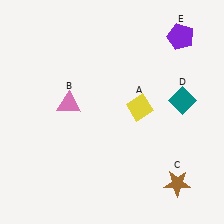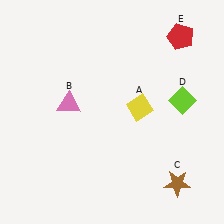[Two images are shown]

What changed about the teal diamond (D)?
In Image 1, D is teal. In Image 2, it changed to lime.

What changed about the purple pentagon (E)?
In Image 1, E is purple. In Image 2, it changed to red.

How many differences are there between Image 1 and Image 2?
There are 2 differences between the two images.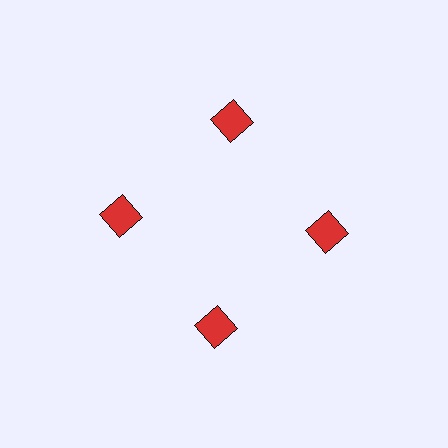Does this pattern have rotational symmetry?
Yes, this pattern has 4-fold rotational symmetry. It looks the same after rotating 90 degrees around the center.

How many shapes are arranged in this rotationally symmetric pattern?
There are 4 shapes, arranged in 4 groups of 1.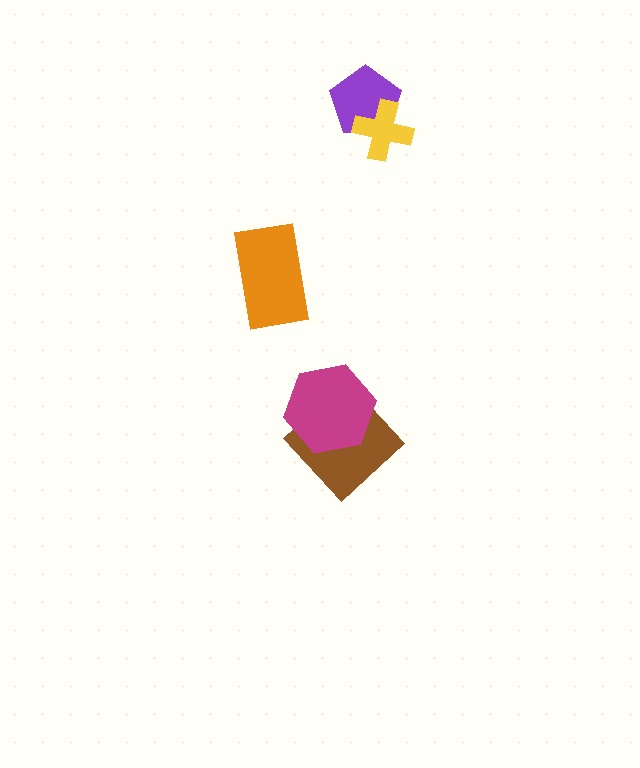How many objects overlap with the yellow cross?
1 object overlaps with the yellow cross.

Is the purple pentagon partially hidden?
Yes, it is partially covered by another shape.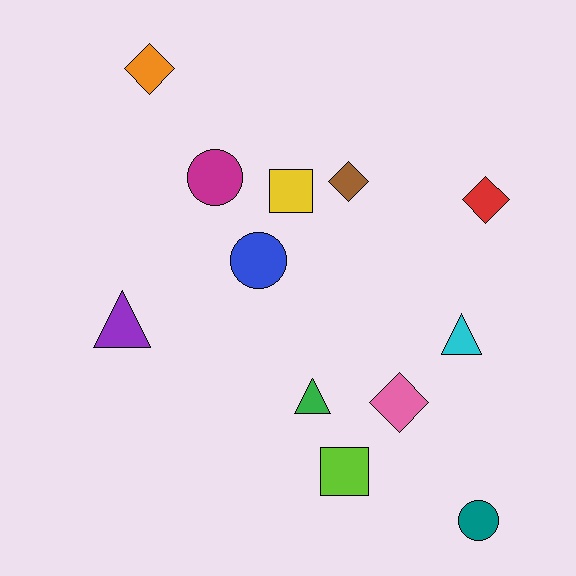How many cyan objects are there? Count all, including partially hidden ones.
There is 1 cyan object.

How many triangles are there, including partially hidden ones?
There are 3 triangles.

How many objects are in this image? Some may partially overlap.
There are 12 objects.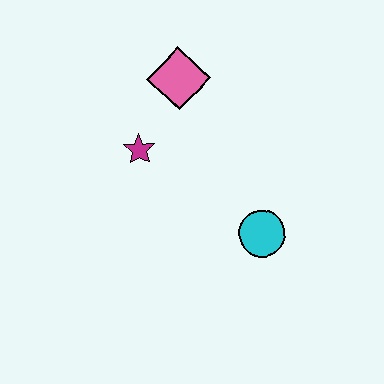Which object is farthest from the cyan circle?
The pink diamond is farthest from the cyan circle.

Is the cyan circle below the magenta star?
Yes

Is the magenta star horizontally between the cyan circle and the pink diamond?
No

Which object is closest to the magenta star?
The pink diamond is closest to the magenta star.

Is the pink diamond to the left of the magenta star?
No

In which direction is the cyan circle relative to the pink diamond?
The cyan circle is below the pink diamond.